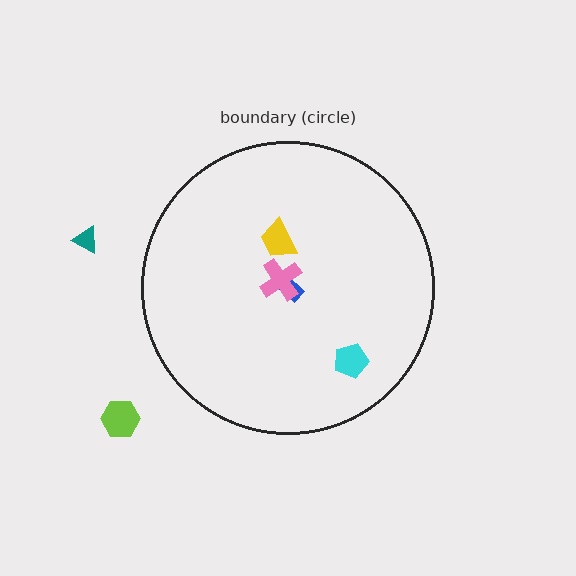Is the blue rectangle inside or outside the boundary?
Inside.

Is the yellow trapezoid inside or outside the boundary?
Inside.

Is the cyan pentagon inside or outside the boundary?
Inside.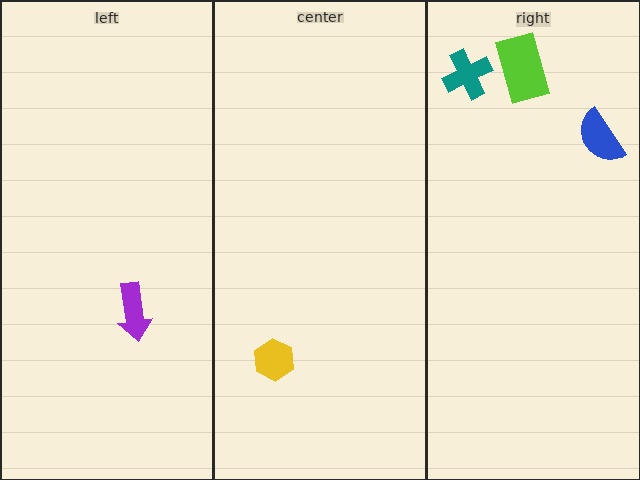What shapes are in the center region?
The yellow hexagon.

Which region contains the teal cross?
The right region.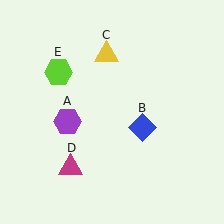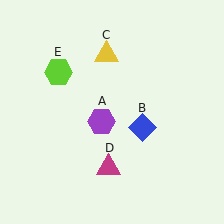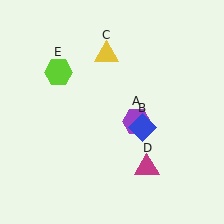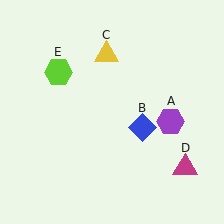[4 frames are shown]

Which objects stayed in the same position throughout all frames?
Blue diamond (object B) and yellow triangle (object C) and lime hexagon (object E) remained stationary.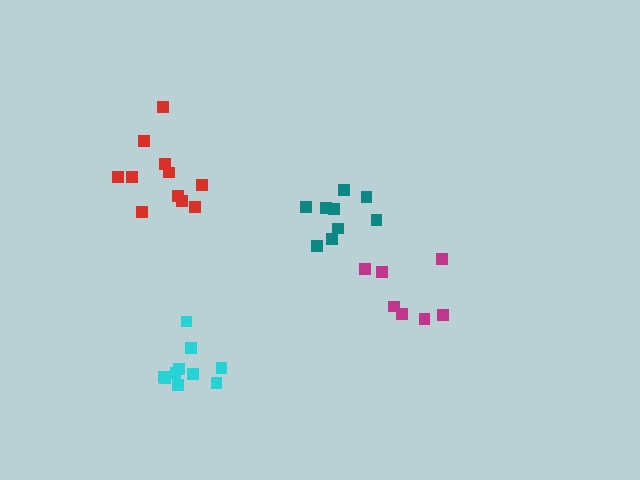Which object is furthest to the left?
The red cluster is leftmost.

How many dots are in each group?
Group 1: 9 dots, Group 2: 11 dots, Group 3: 10 dots, Group 4: 7 dots (37 total).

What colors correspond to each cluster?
The clusters are colored: teal, red, cyan, magenta.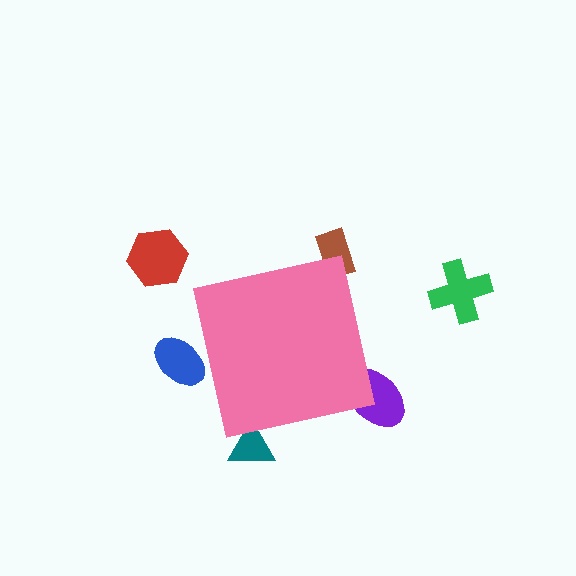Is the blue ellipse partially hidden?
Yes, the blue ellipse is partially hidden behind the pink square.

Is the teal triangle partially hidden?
Yes, the teal triangle is partially hidden behind the pink square.